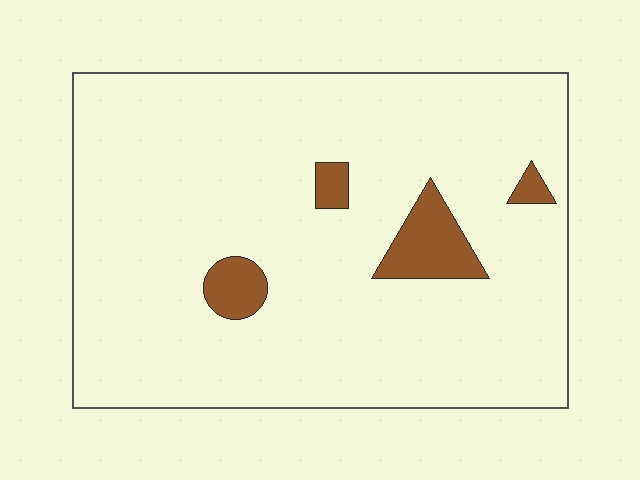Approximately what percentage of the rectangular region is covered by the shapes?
Approximately 5%.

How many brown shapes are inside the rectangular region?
4.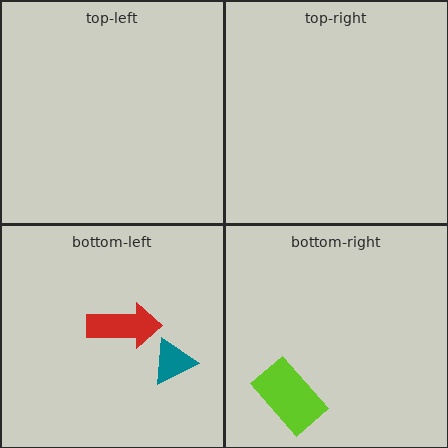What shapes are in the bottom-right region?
The lime rectangle.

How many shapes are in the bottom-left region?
2.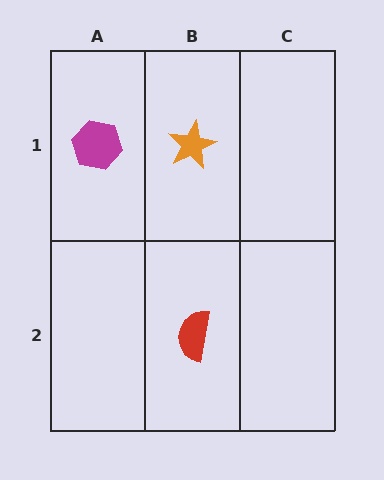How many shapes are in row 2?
1 shape.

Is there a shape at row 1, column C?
No, that cell is empty.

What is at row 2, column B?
A red semicircle.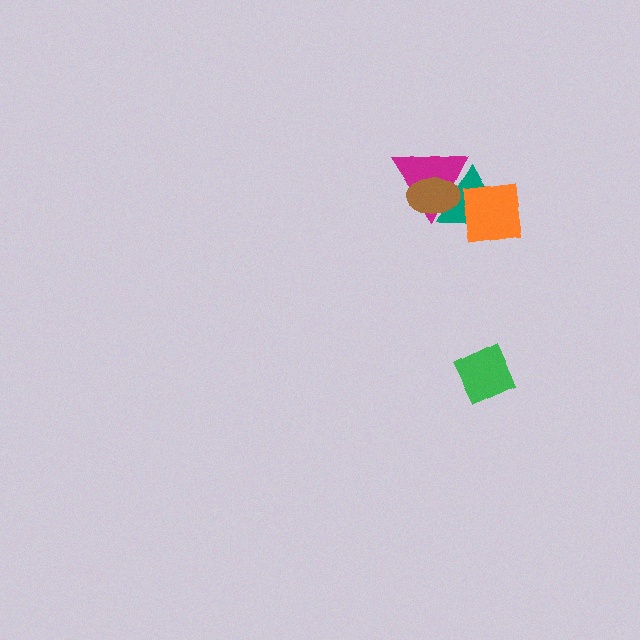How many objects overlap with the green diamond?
0 objects overlap with the green diamond.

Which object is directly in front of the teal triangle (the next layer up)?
The orange square is directly in front of the teal triangle.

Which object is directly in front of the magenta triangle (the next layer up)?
The teal triangle is directly in front of the magenta triangle.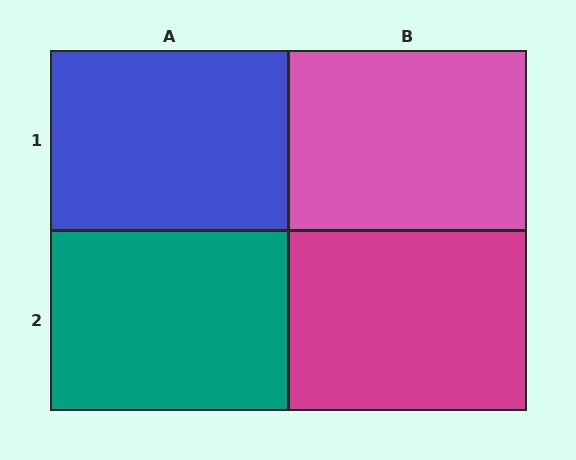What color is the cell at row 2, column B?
Magenta.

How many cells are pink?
1 cell is pink.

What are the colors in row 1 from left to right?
Blue, pink.